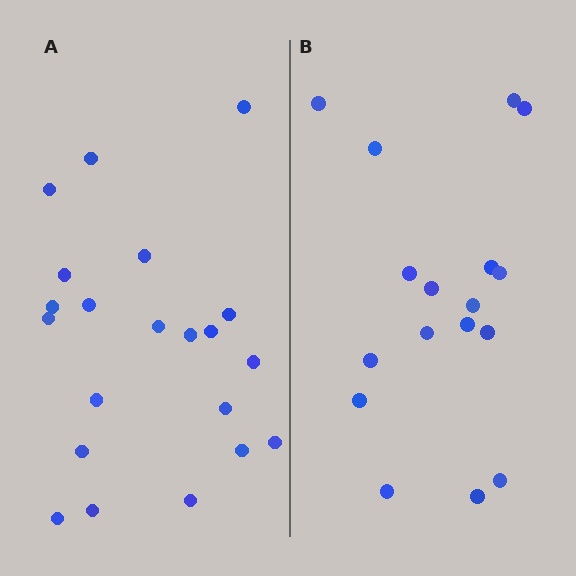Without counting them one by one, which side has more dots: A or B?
Region A (the left region) has more dots.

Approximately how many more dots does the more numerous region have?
Region A has about 4 more dots than region B.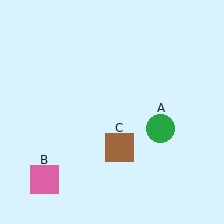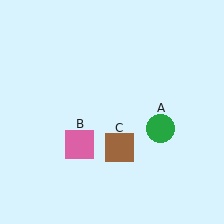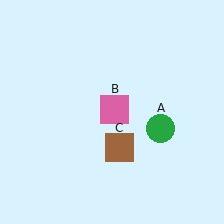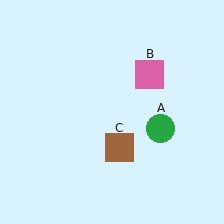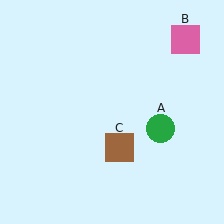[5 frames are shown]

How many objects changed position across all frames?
1 object changed position: pink square (object B).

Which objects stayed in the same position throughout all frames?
Green circle (object A) and brown square (object C) remained stationary.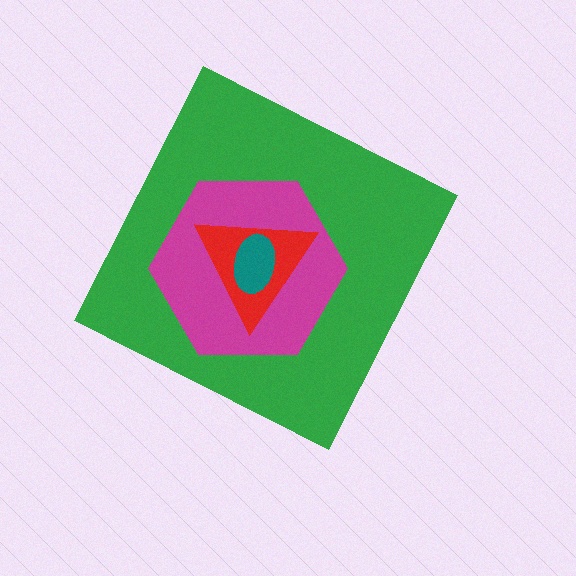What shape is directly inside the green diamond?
The magenta hexagon.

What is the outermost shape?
The green diamond.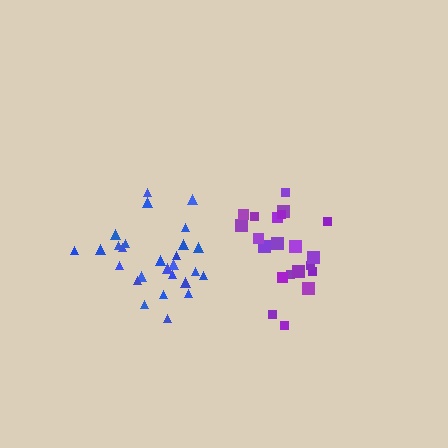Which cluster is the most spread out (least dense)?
Blue.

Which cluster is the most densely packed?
Purple.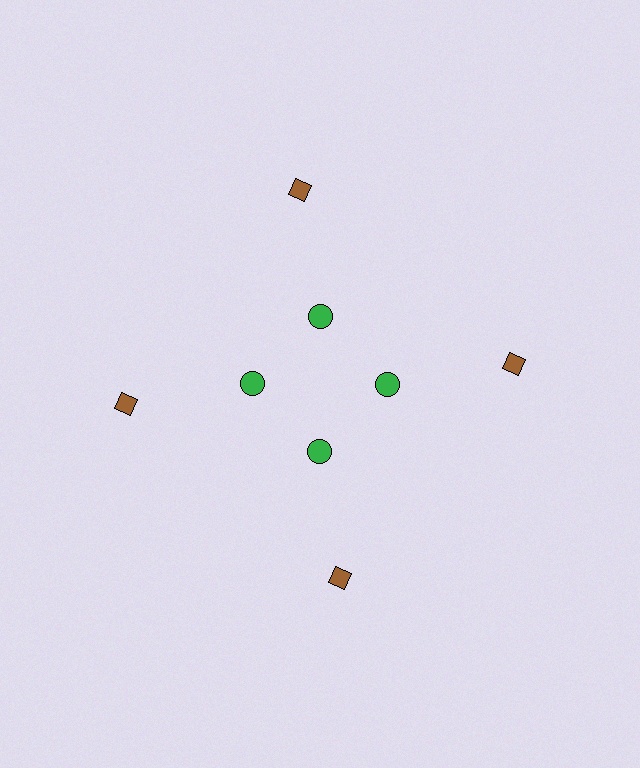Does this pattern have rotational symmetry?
Yes, this pattern has 4-fold rotational symmetry. It looks the same after rotating 90 degrees around the center.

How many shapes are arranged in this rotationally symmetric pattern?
There are 8 shapes, arranged in 4 groups of 2.